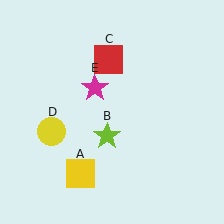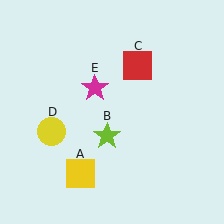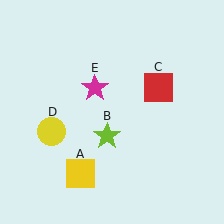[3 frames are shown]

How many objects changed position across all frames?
1 object changed position: red square (object C).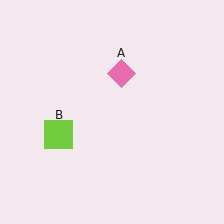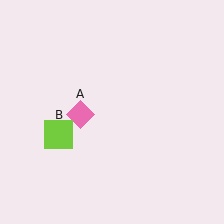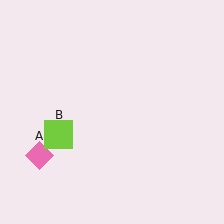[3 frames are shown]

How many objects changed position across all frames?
1 object changed position: pink diamond (object A).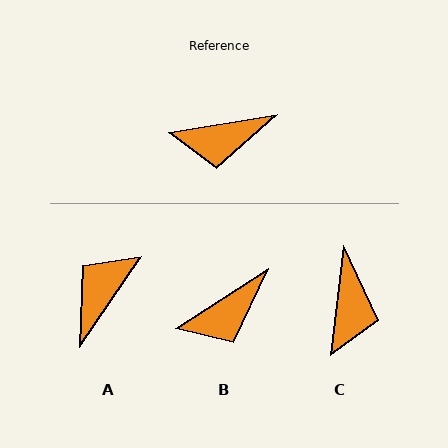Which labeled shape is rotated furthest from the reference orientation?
A, about 134 degrees away.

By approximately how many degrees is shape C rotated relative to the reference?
Approximately 73 degrees counter-clockwise.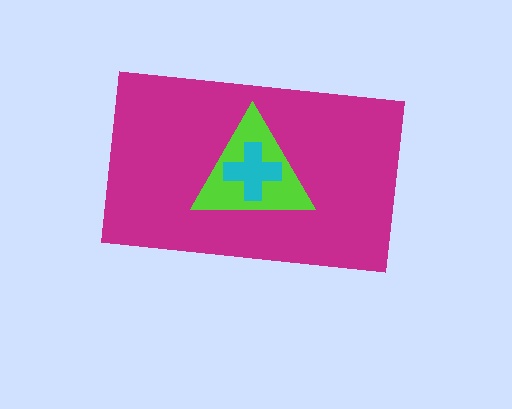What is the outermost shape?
The magenta rectangle.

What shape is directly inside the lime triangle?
The cyan cross.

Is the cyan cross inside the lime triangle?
Yes.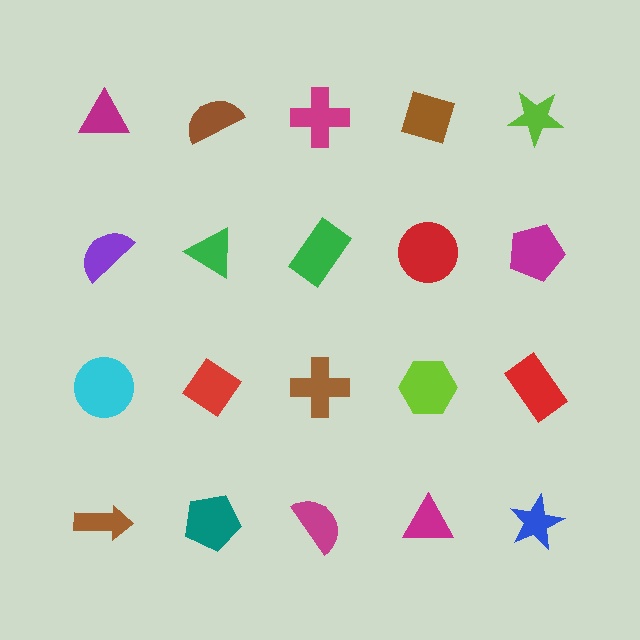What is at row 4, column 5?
A blue star.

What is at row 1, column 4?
A brown diamond.